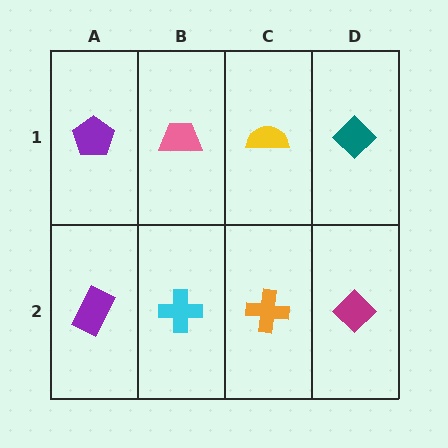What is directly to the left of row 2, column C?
A cyan cross.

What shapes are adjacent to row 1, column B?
A cyan cross (row 2, column B), a purple pentagon (row 1, column A), a yellow semicircle (row 1, column C).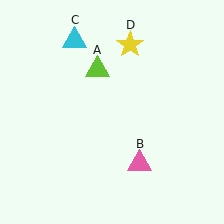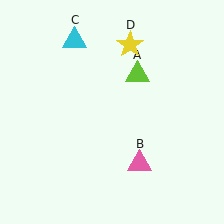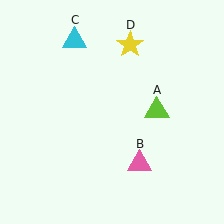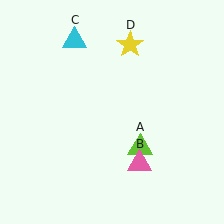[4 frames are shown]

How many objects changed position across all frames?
1 object changed position: lime triangle (object A).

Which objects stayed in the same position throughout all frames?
Pink triangle (object B) and cyan triangle (object C) and yellow star (object D) remained stationary.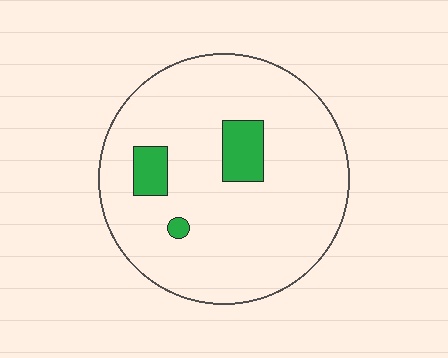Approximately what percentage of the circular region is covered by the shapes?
Approximately 10%.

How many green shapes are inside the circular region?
3.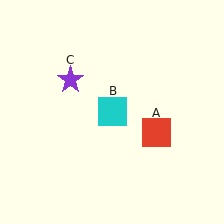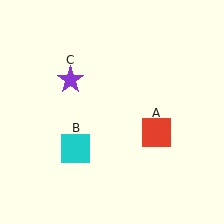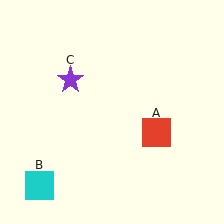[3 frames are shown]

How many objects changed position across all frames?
1 object changed position: cyan square (object B).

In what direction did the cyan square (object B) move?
The cyan square (object B) moved down and to the left.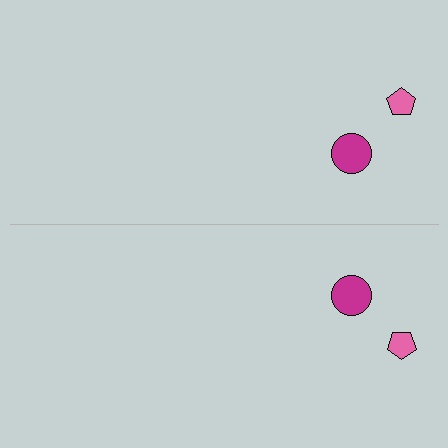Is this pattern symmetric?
Yes, this pattern has bilateral (reflection) symmetry.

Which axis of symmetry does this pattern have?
The pattern has a horizontal axis of symmetry running through the center of the image.